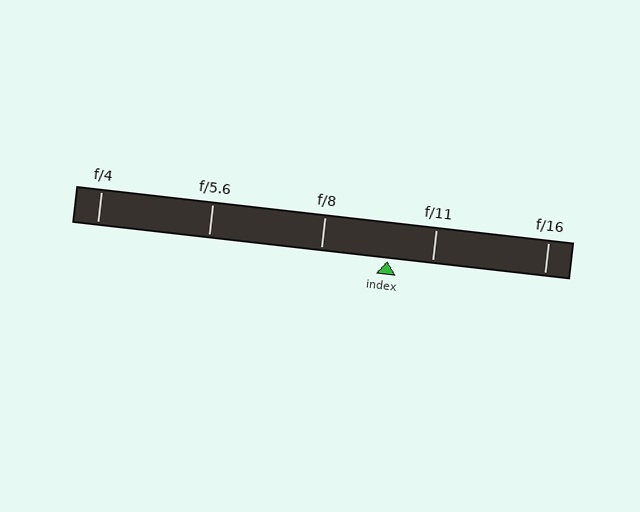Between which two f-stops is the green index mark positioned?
The index mark is between f/8 and f/11.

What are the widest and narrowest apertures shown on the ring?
The widest aperture shown is f/4 and the narrowest is f/16.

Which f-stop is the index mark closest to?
The index mark is closest to f/11.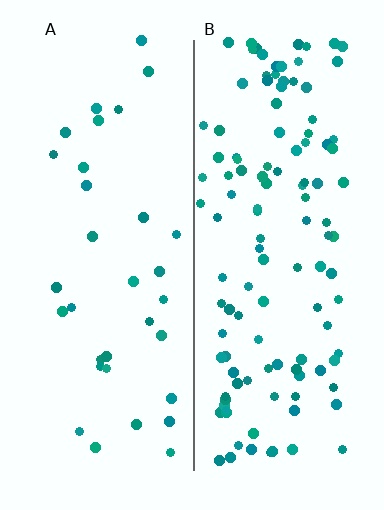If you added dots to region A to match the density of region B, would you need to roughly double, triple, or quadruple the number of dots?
Approximately quadruple.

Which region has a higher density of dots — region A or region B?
B (the right).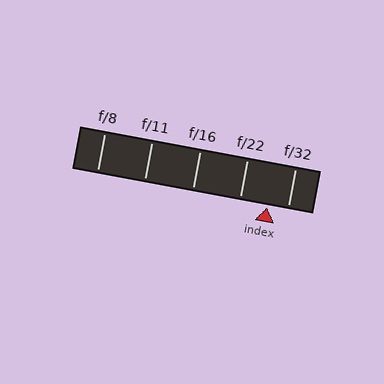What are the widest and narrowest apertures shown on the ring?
The widest aperture shown is f/8 and the narrowest is f/32.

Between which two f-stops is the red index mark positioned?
The index mark is between f/22 and f/32.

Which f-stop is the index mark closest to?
The index mark is closest to f/32.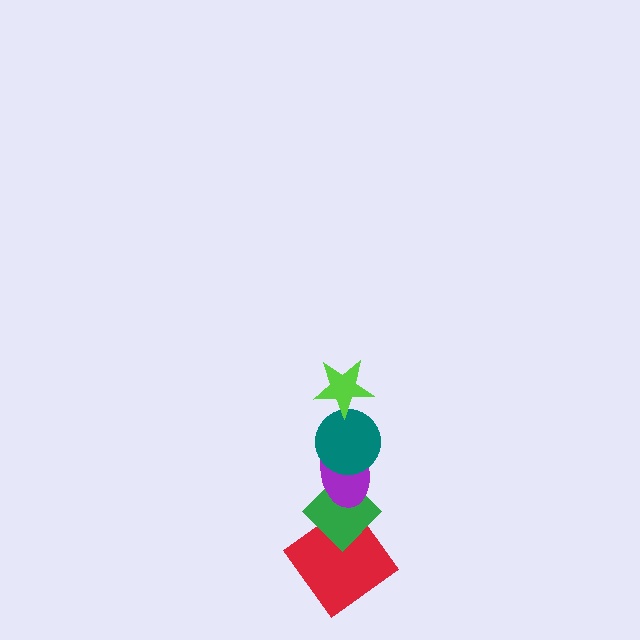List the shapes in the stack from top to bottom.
From top to bottom: the lime star, the teal circle, the purple ellipse, the green diamond, the red diamond.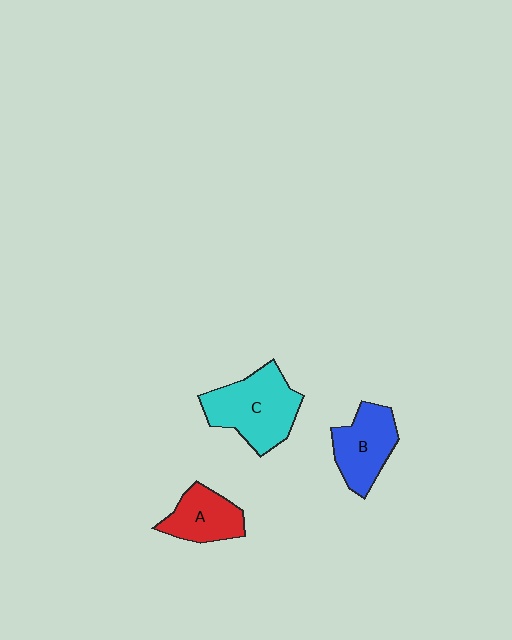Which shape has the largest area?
Shape C (cyan).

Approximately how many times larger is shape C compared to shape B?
Approximately 1.4 times.